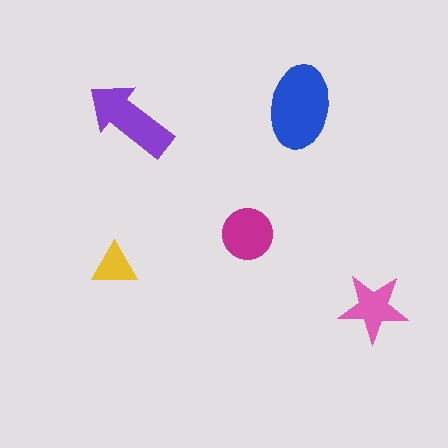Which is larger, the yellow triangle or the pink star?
The pink star.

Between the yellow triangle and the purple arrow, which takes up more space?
The purple arrow.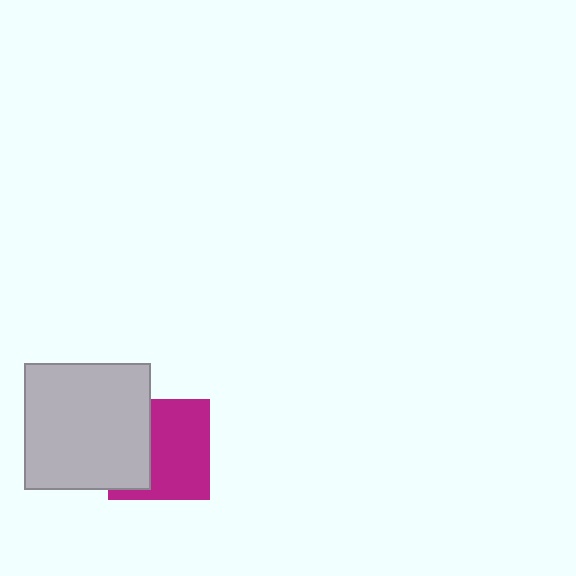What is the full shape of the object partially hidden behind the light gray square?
The partially hidden object is a magenta square.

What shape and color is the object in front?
The object in front is a light gray square.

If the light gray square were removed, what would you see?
You would see the complete magenta square.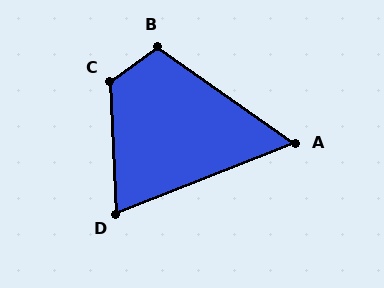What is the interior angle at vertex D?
Approximately 71 degrees (acute).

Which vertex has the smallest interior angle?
A, at approximately 57 degrees.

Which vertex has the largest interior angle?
C, at approximately 123 degrees.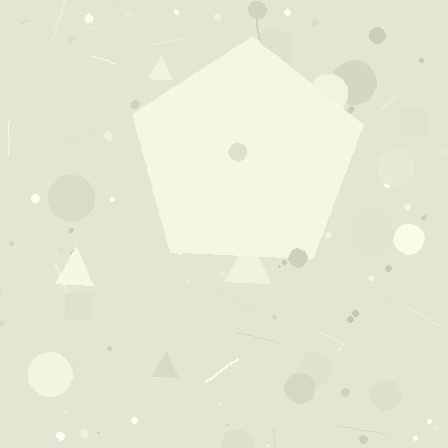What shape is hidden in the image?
A pentagon is hidden in the image.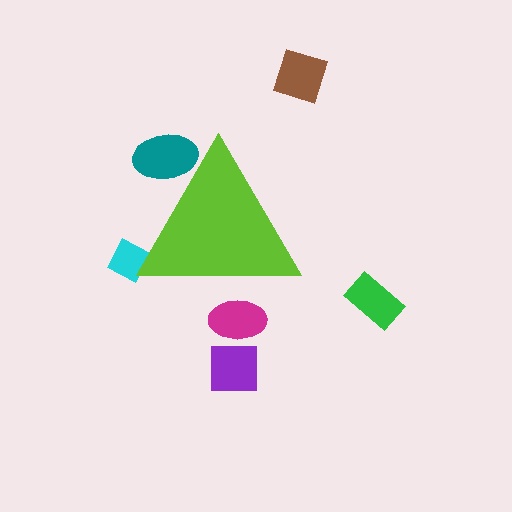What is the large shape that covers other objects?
A lime triangle.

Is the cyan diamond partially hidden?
Yes, the cyan diamond is partially hidden behind the lime triangle.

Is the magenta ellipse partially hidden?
Yes, the magenta ellipse is partially hidden behind the lime triangle.